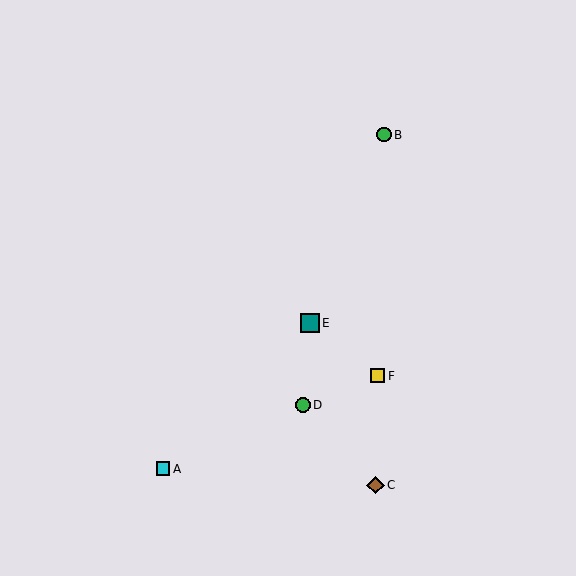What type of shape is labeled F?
Shape F is a yellow square.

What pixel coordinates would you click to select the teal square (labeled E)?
Click at (310, 323) to select the teal square E.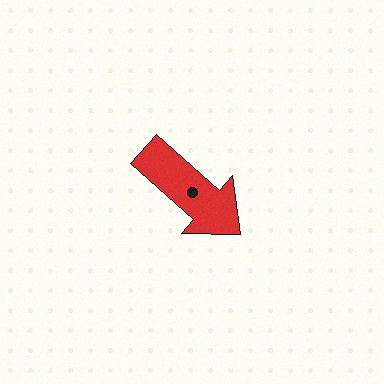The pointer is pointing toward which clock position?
Roughly 4 o'clock.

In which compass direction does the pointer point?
Southeast.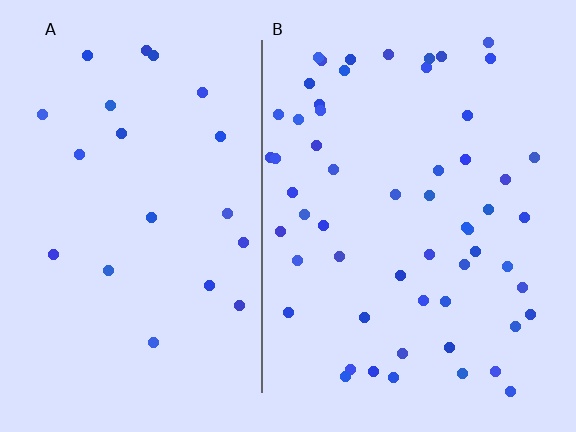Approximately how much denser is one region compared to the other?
Approximately 2.7× — region B over region A.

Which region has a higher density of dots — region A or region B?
B (the right).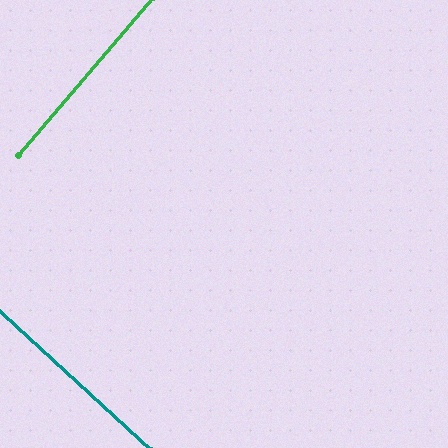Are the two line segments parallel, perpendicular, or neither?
Perpendicular — they meet at approximately 88°.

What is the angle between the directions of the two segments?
Approximately 88 degrees.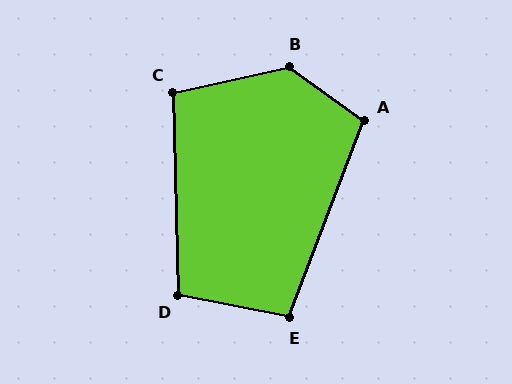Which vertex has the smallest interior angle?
E, at approximately 100 degrees.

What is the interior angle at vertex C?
Approximately 101 degrees (obtuse).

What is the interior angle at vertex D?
Approximately 103 degrees (obtuse).